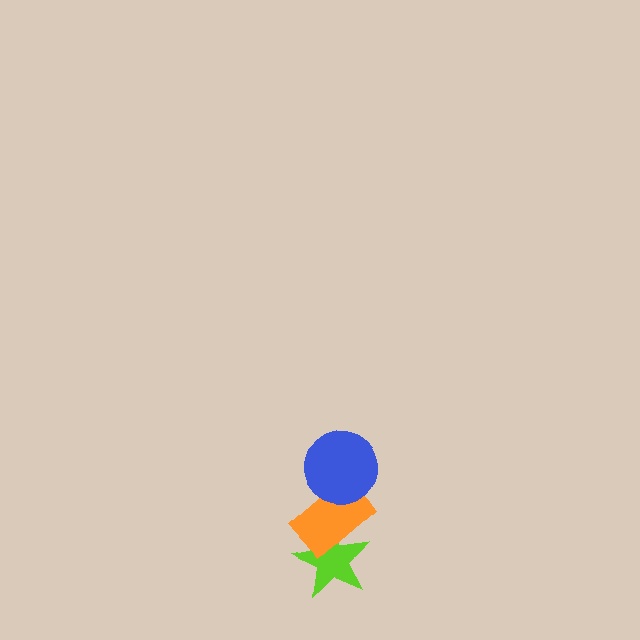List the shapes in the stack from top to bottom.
From top to bottom: the blue circle, the orange rectangle, the lime star.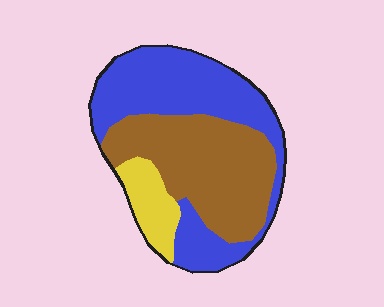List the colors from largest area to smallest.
From largest to smallest: blue, brown, yellow.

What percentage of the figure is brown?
Brown covers around 40% of the figure.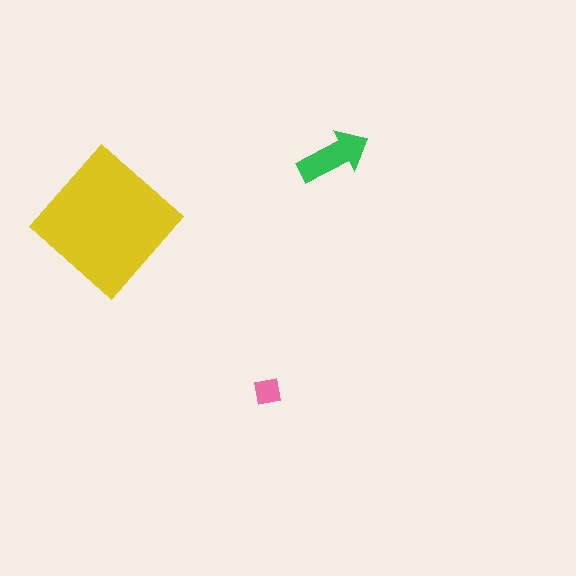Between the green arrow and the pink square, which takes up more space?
The green arrow.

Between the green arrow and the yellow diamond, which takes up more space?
The yellow diamond.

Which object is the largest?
The yellow diamond.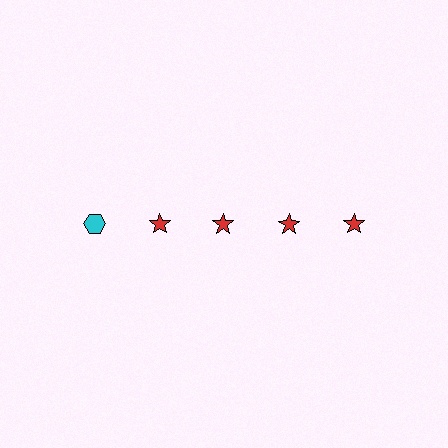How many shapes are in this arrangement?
There are 5 shapes arranged in a grid pattern.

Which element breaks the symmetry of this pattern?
The cyan hexagon in the top row, leftmost column breaks the symmetry. All other shapes are red stars.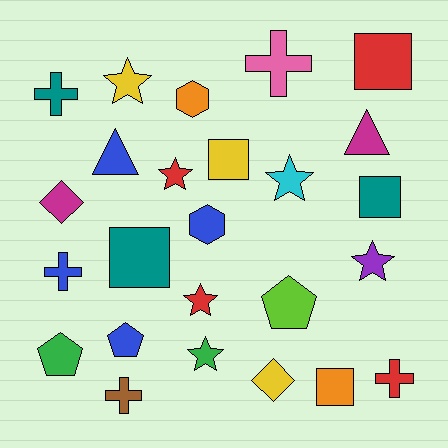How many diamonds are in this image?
There are 2 diamonds.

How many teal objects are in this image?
There are 3 teal objects.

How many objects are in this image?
There are 25 objects.